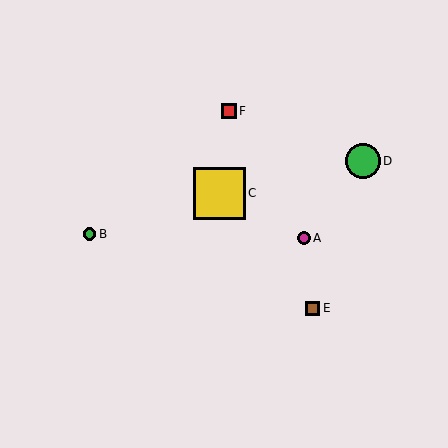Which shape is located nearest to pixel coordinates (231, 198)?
The yellow square (labeled C) at (219, 193) is nearest to that location.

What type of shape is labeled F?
Shape F is a red square.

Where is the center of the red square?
The center of the red square is at (229, 111).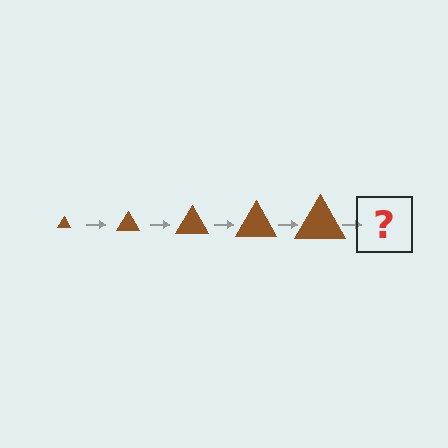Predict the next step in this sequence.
The next step is a brown triangle, larger than the previous one.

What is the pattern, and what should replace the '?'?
The pattern is that the triangle gets progressively larger each step. The '?' should be a brown triangle, larger than the previous one.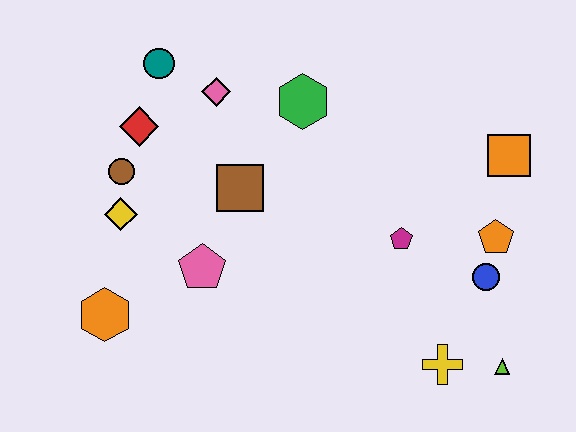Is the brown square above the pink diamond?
No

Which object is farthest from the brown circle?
The lime triangle is farthest from the brown circle.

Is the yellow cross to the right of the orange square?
No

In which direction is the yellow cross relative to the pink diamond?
The yellow cross is below the pink diamond.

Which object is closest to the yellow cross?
The lime triangle is closest to the yellow cross.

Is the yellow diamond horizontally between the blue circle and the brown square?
No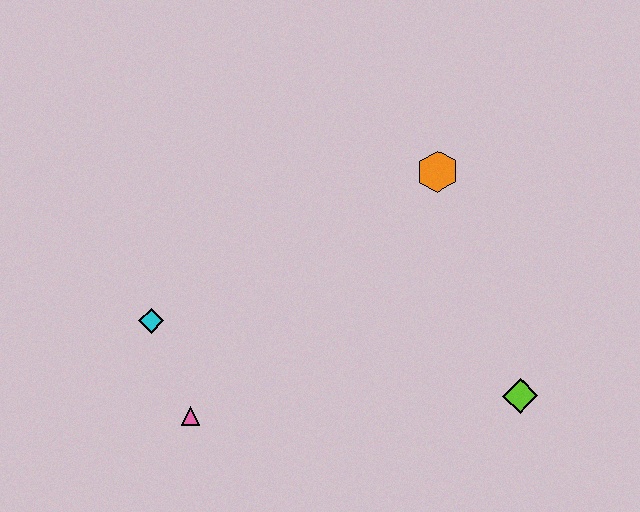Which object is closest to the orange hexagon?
The lime diamond is closest to the orange hexagon.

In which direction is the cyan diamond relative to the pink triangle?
The cyan diamond is above the pink triangle.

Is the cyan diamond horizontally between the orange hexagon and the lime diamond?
No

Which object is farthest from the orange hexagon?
The pink triangle is farthest from the orange hexagon.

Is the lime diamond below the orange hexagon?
Yes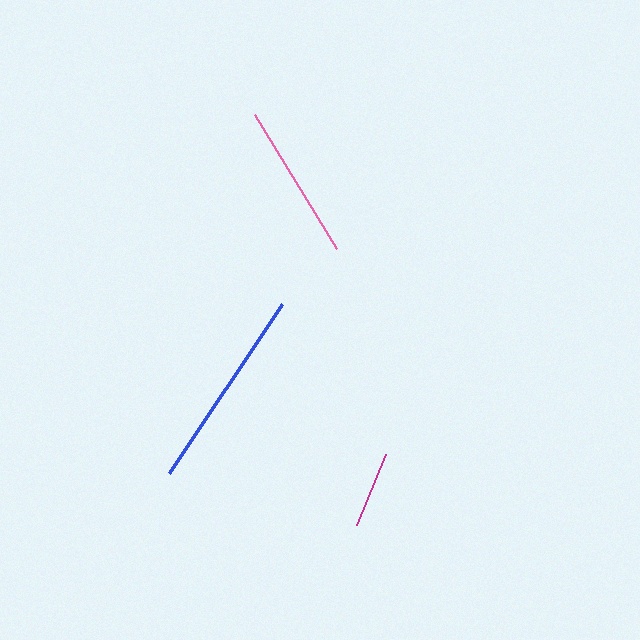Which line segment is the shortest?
The magenta line is the shortest at approximately 77 pixels.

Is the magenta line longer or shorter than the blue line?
The blue line is longer than the magenta line.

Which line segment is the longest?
The blue line is the longest at approximately 203 pixels.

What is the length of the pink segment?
The pink segment is approximately 157 pixels long.